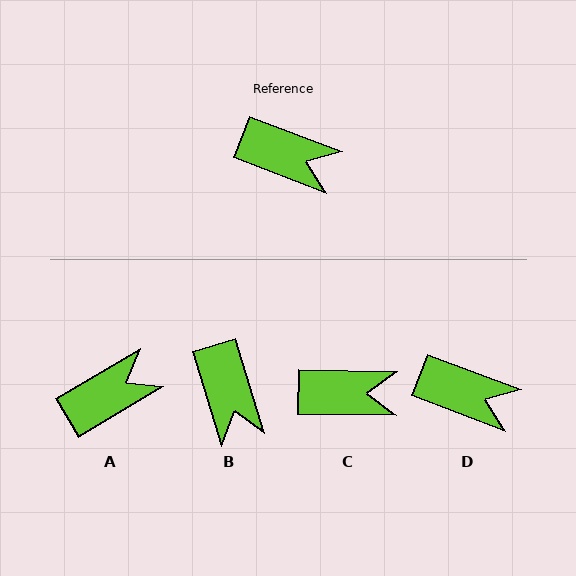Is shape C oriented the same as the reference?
No, it is off by about 20 degrees.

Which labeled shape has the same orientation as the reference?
D.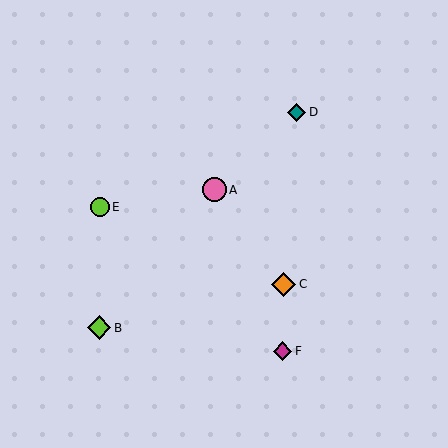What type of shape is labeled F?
Shape F is a magenta diamond.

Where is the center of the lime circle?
The center of the lime circle is at (100, 207).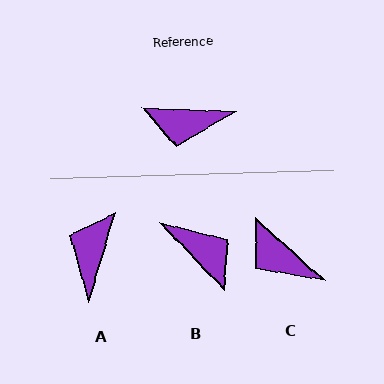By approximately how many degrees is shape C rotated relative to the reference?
Approximately 40 degrees clockwise.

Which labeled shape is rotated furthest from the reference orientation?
B, about 136 degrees away.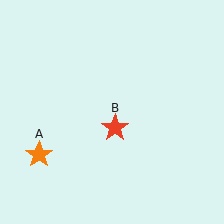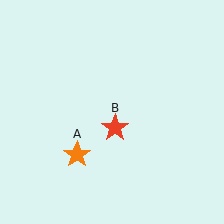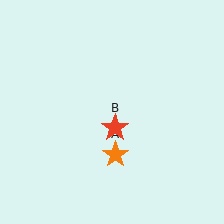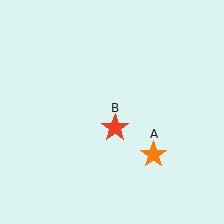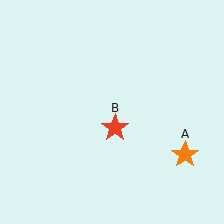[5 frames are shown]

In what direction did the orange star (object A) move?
The orange star (object A) moved right.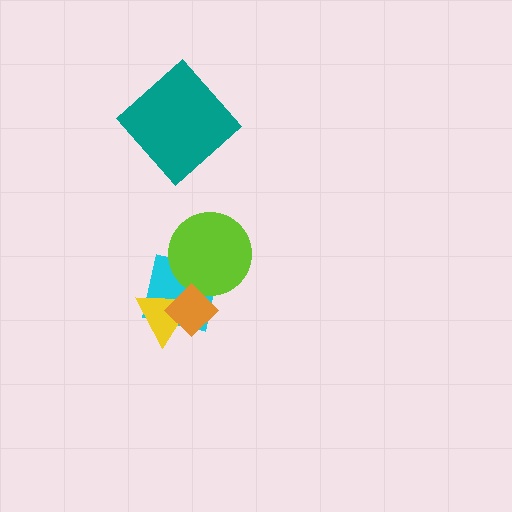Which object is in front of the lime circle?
The orange diamond is in front of the lime circle.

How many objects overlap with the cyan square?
3 objects overlap with the cyan square.